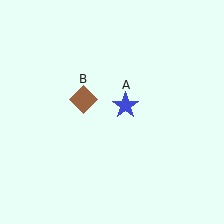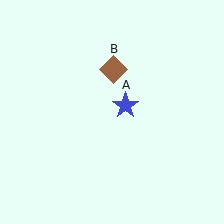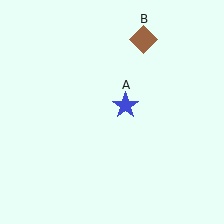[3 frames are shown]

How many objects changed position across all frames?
1 object changed position: brown diamond (object B).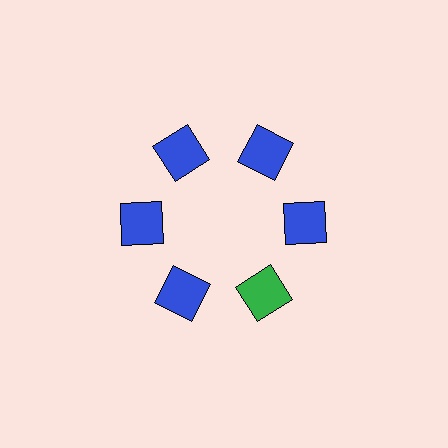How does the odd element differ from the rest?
It has a different color: green instead of blue.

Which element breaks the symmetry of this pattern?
The green square at roughly the 5 o'clock position breaks the symmetry. All other shapes are blue squares.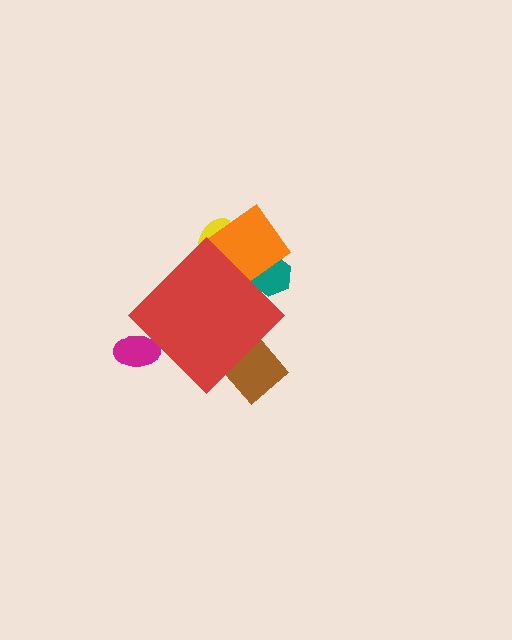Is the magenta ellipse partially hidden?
Yes, the magenta ellipse is partially hidden behind the red diamond.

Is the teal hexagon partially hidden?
Yes, the teal hexagon is partially hidden behind the red diamond.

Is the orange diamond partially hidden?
Yes, the orange diamond is partially hidden behind the red diamond.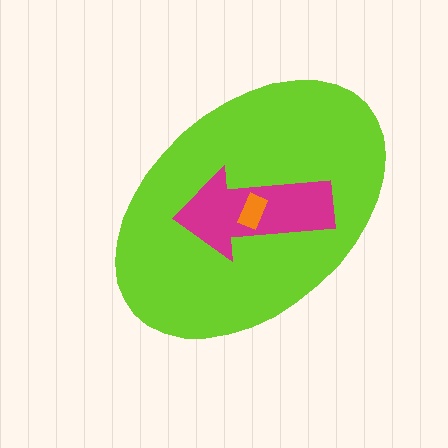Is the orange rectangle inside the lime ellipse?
Yes.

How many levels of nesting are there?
3.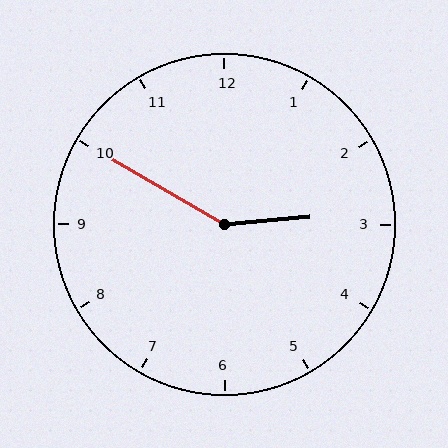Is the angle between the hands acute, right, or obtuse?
It is obtuse.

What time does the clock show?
2:50.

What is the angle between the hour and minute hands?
Approximately 145 degrees.